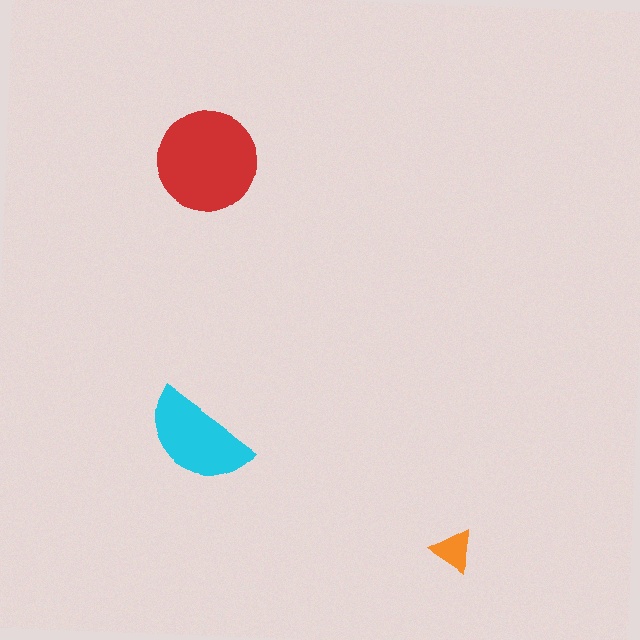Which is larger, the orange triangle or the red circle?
The red circle.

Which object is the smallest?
The orange triangle.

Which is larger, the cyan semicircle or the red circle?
The red circle.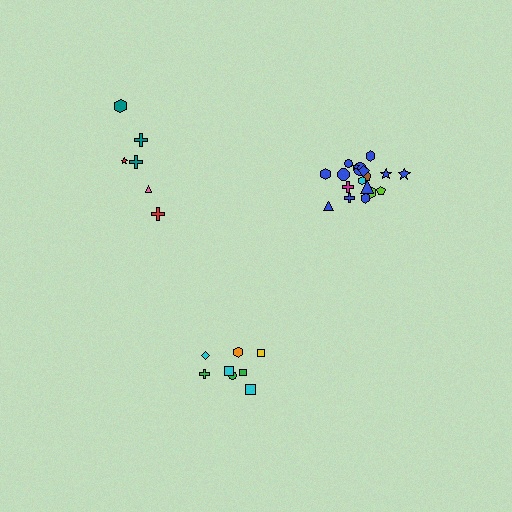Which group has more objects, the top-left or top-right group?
The top-right group.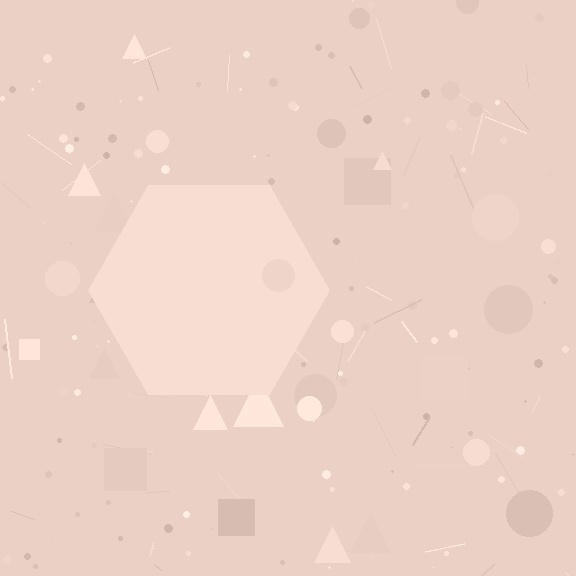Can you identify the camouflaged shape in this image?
The camouflaged shape is a hexagon.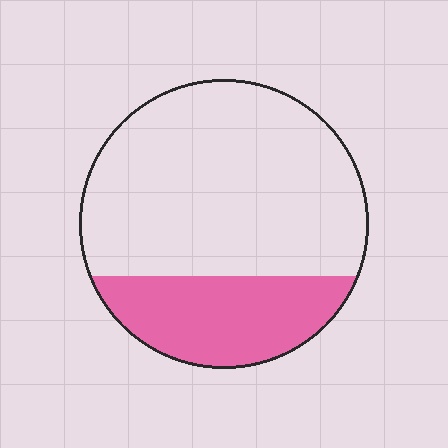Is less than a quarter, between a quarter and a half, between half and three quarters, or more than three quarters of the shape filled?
Between a quarter and a half.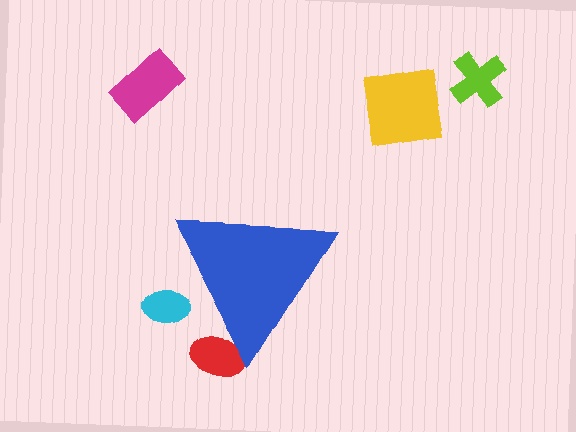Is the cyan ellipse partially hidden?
Yes, the cyan ellipse is partially hidden behind the blue triangle.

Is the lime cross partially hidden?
No, the lime cross is fully visible.